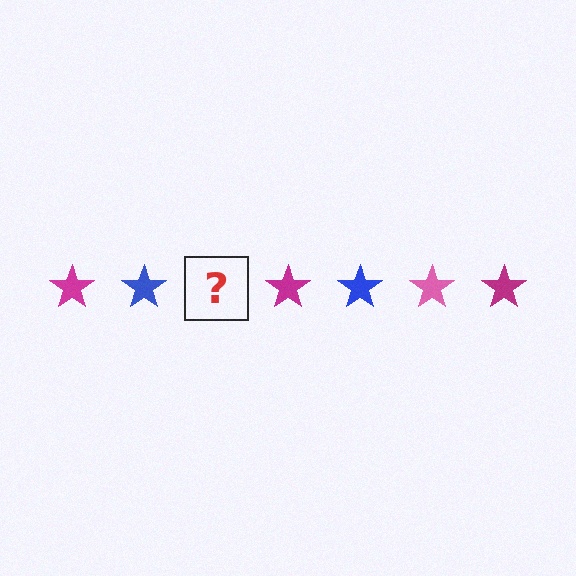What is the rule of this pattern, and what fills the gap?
The rule is that the pattern cycles through magenta, blue, pink stars. The gap should be filled with a pink star.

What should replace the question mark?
The question mark should be replaced with a pink star.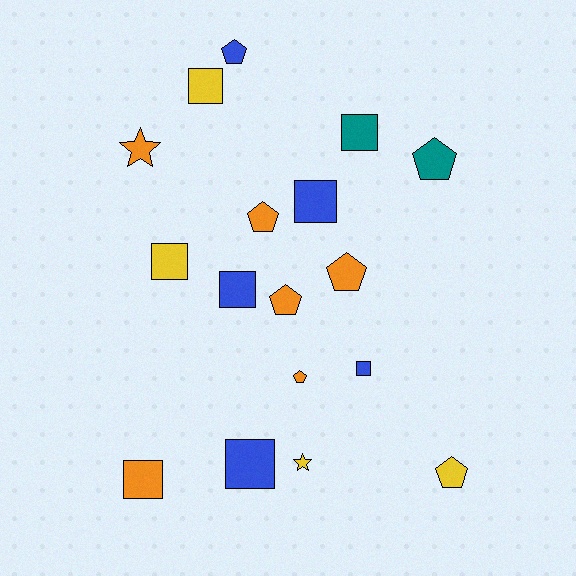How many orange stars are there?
There is 1 orange star.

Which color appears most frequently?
Orange, with 6 objects.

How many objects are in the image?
There are 17 objects.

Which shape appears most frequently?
Square, with 8 objects.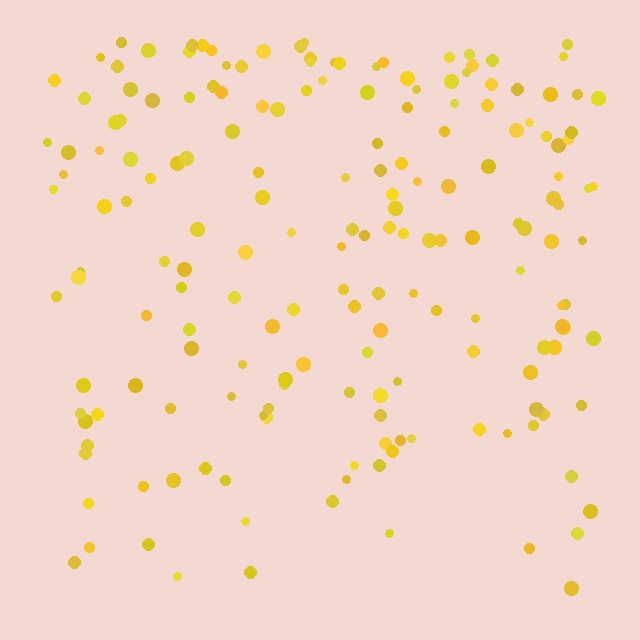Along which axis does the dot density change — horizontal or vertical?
Vertical.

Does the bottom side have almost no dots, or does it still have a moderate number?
Still a moderate number, just noticeably fewer than the top.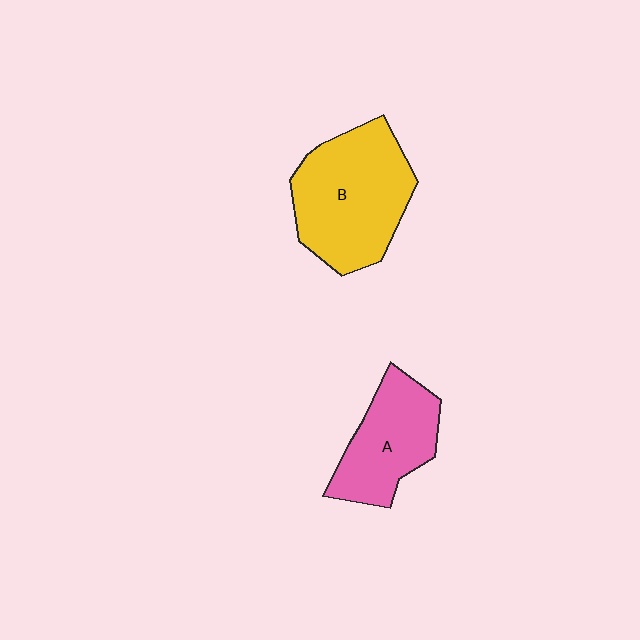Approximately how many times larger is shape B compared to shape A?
Approximately 1.4 times.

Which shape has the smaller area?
Shape A (pink).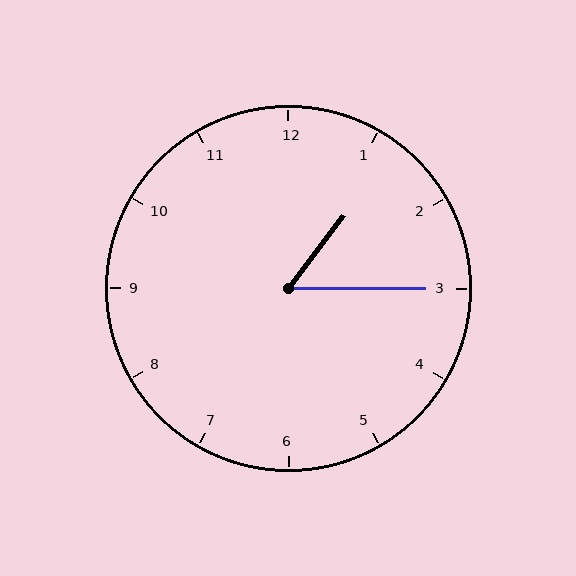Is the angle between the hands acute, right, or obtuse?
It is acute.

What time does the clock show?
1:15.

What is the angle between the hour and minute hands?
Approximately 52 degrees.